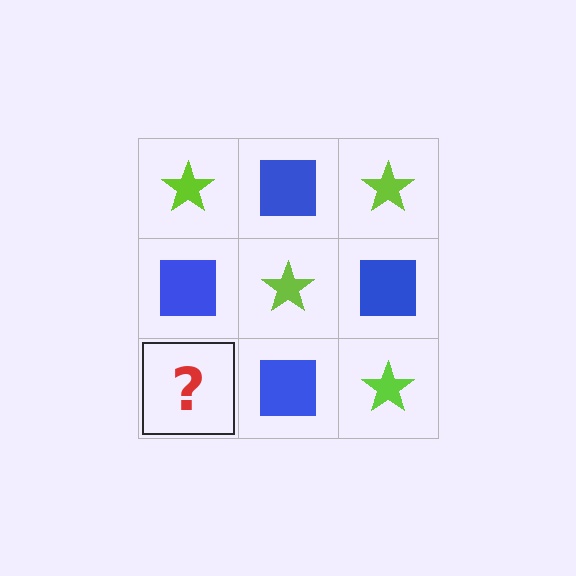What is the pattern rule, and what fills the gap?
The rule is that it alternates lime star and blue square in a checkerboard pattern. The gap should be filled with a lime star.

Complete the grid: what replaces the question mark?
The question mark should be replaced with a lime star.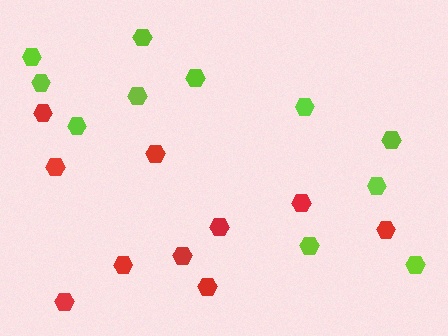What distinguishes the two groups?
There are 2 groups: one group of red hexagons (10) and one group of lime hexagons (11).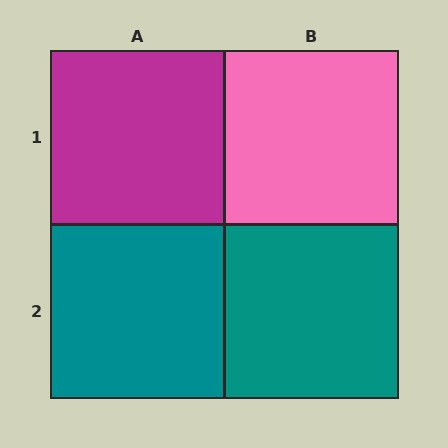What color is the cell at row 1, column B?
Pink.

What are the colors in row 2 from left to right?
Teal, teal.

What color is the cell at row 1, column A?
Magenta.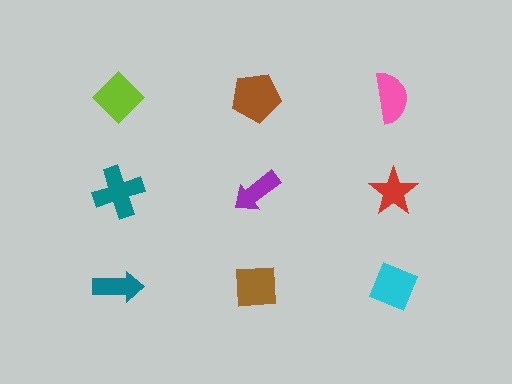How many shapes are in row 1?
3 shapes.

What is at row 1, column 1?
A lime diamond.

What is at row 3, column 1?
A teal arrow.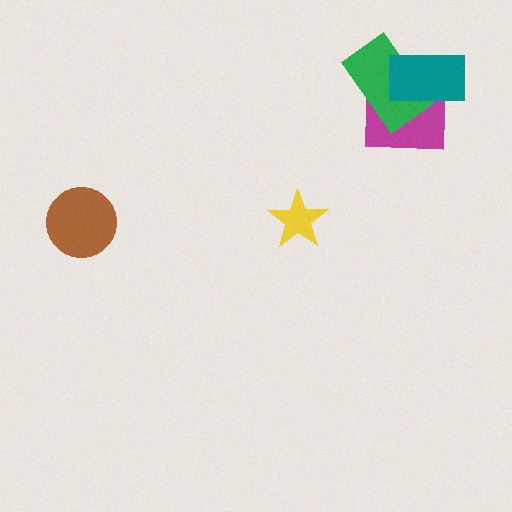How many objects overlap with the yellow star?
0 objects overlap with the yellow star.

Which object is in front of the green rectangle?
The teal rectangle is in front of the green rectangle.